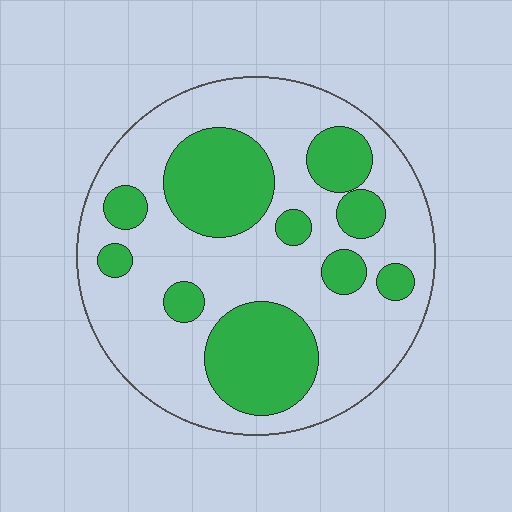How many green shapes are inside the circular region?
10.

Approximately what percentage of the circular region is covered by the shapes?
Approximately 35%.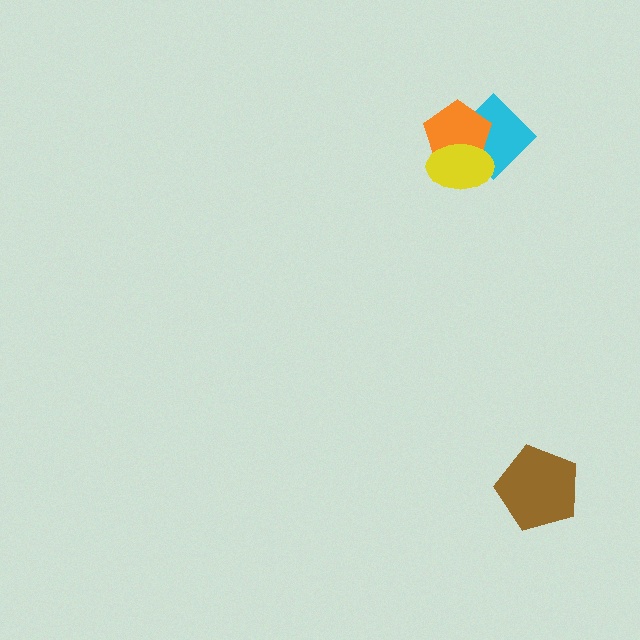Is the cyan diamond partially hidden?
Yes, it is partially covered by another shape.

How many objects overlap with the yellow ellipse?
2 objects overlap with the yellow ellipse.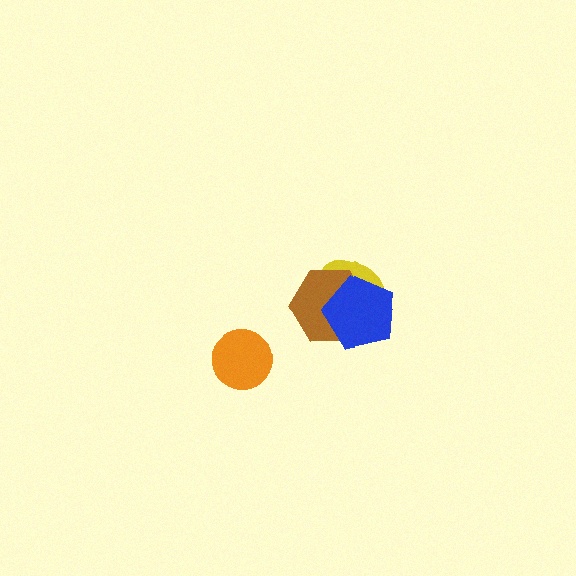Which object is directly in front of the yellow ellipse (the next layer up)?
The brown hexagon is directly in front of the yellow ellipse.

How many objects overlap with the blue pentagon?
2 objects overlap with the blue pentagon.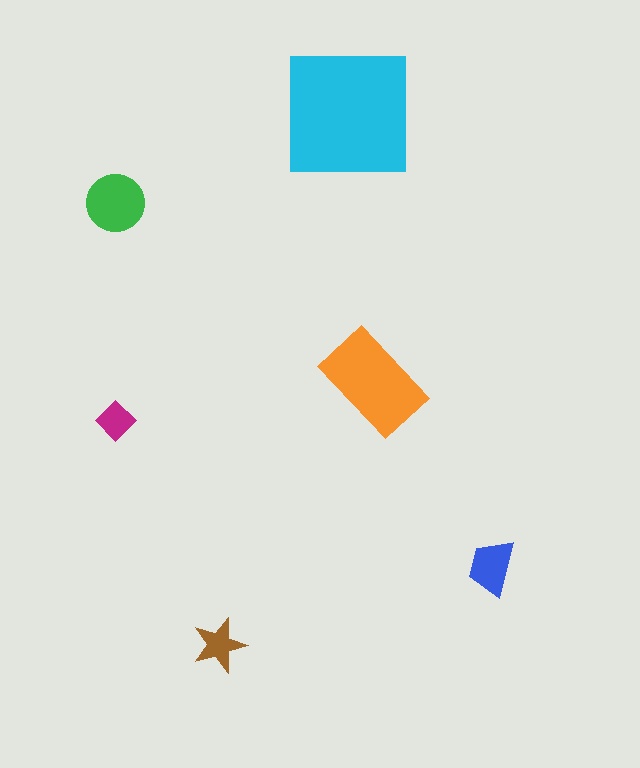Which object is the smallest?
The magenta diamond.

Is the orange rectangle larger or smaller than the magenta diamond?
Larger.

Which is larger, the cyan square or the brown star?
The cyan square.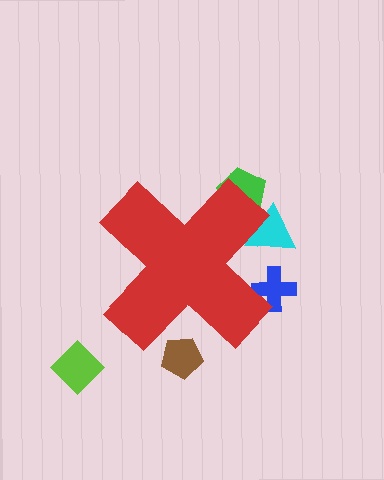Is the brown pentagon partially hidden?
Yes, the brown pentagon is partially hidden behind the red cross.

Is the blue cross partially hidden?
Yes, the blue cross is partially hidden behind the red cross.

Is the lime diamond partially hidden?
No, the lime diamond is fully visible.